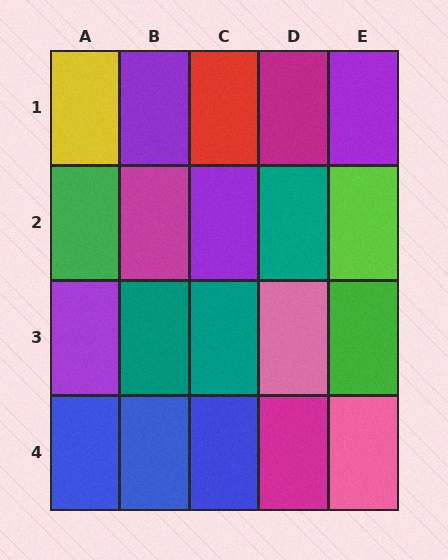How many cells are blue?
3 cells are blue.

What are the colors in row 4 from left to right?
Blue, blue, blue, magenta, pink.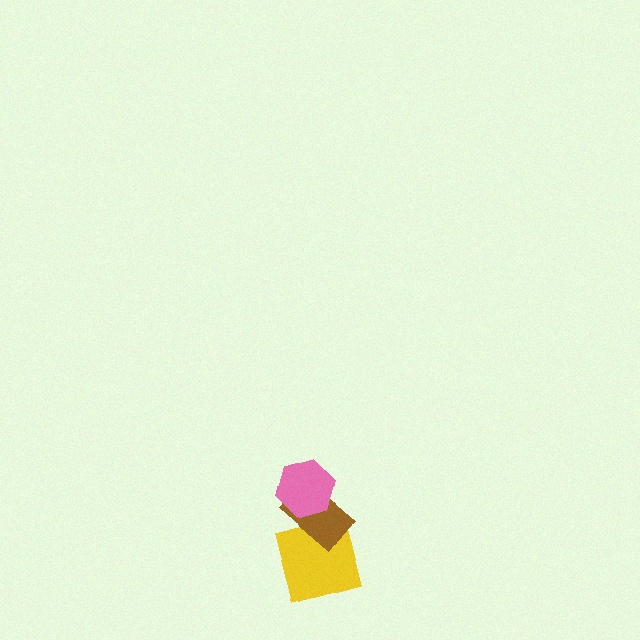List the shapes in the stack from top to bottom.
From top to bottom: the pink hexagon, the brown rectangle, the yellow square.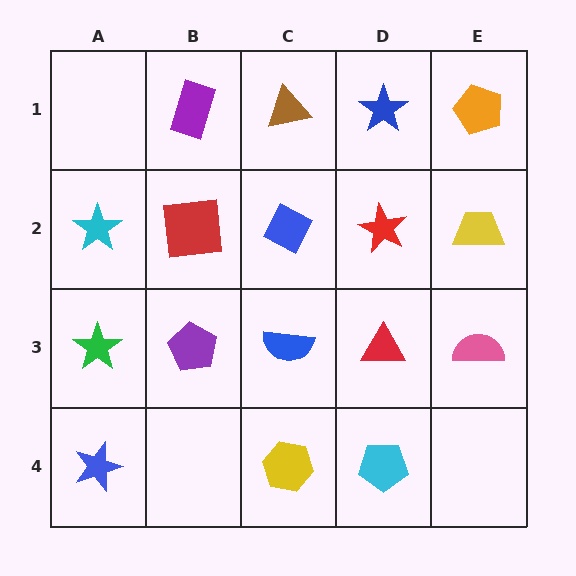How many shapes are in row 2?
5 shapes.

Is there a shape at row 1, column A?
No, that cell is empty.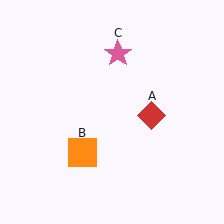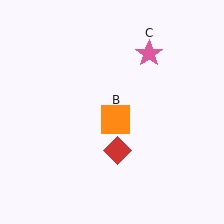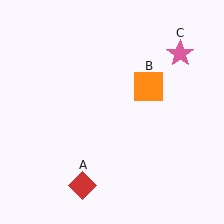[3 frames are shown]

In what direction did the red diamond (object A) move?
The red diamond (object A) moved down and to the left.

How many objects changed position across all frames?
3 objects changed position: red diamond (object A), orange square (object B), pink star (object C).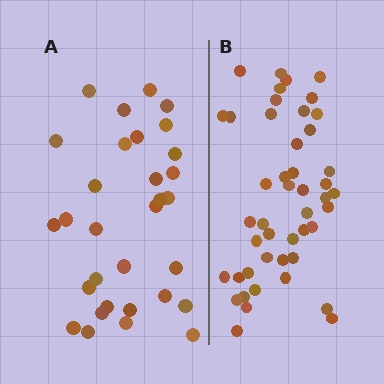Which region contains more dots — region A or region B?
Region B (the right region) has more dots.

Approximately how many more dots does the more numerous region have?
Region B has approximately 15 more dots than region A.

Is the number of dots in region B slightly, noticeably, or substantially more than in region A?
Region B has substantially more. The ratio is roughly 1.5 to 1.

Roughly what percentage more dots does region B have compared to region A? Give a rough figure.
About 50% more.